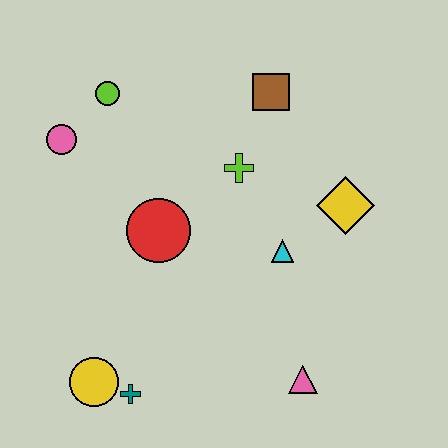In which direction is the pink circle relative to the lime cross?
The pink circle is to the left of the lime cross.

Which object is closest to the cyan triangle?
The yellow diamond is closest to the cyan triangle.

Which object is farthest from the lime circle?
The pink triangle is farthest from the lime circle.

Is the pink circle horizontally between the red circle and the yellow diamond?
No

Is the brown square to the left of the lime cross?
No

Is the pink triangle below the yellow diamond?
Yes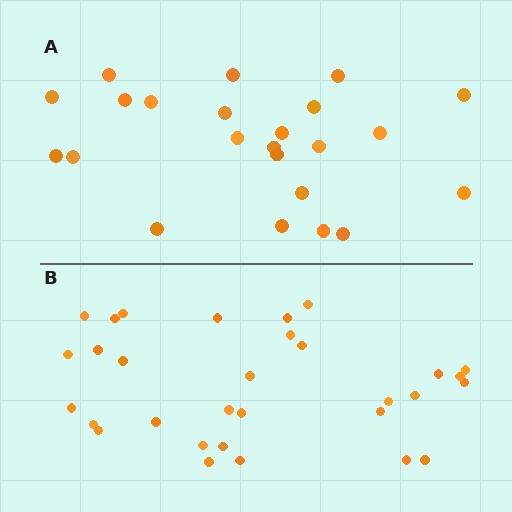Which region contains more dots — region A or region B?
Region B (the bottom region) has more dots.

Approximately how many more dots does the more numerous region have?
Region B has roughly 8 or so more dots than region A.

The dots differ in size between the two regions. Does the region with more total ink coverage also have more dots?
No. Region A has more total ink coverage because its dots are larger, but region B actually contains more individual dots. Total area can be misleading — the number of items is what matters here.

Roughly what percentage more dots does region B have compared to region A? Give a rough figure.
About 35% more.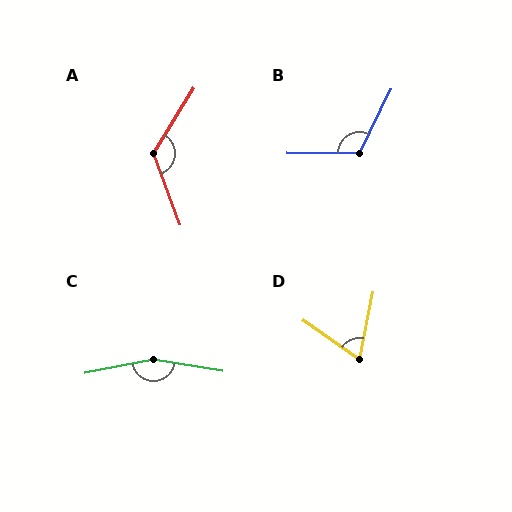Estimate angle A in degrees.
Approximately 128 degrees.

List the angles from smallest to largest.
D (66°), B (115°), A (128°), C (160°).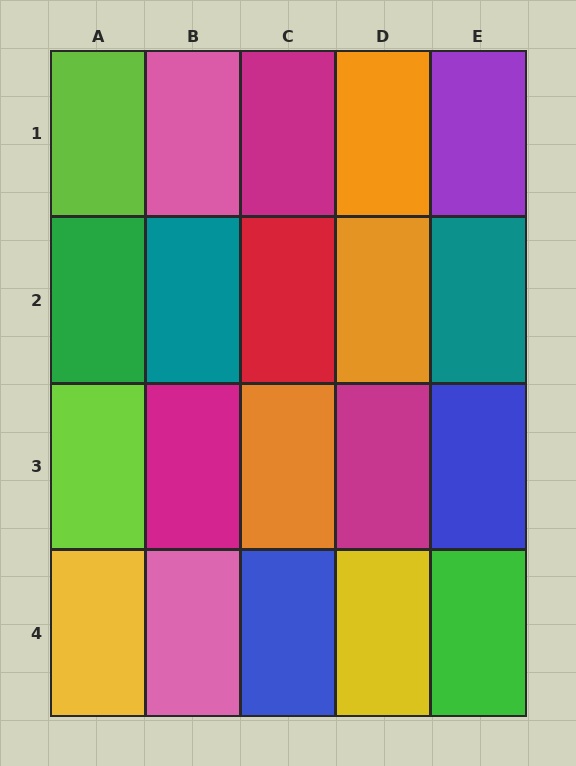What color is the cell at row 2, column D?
Orange.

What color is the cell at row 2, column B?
Teal.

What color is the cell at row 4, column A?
Yellow.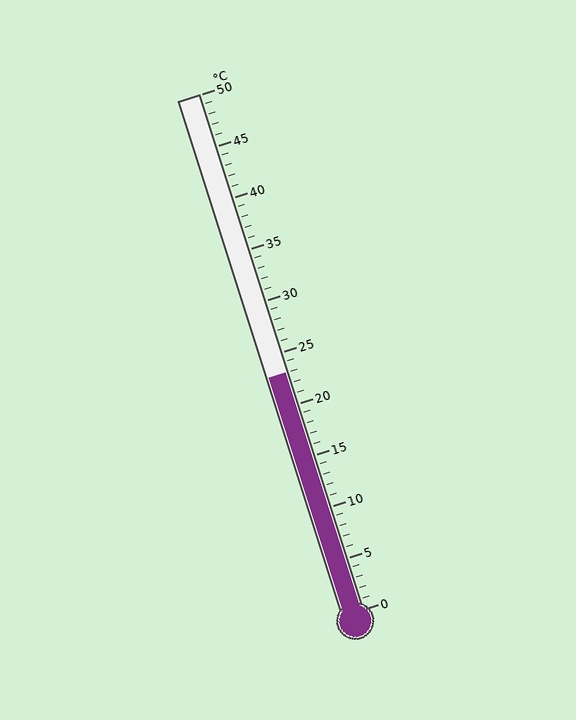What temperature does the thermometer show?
The thermometer shows approximately 23°C.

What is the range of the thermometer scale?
The thermometer scale ranges from 0°C to 50°C.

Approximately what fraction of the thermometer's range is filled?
The thermometer is filled to approximately 45% of its range.